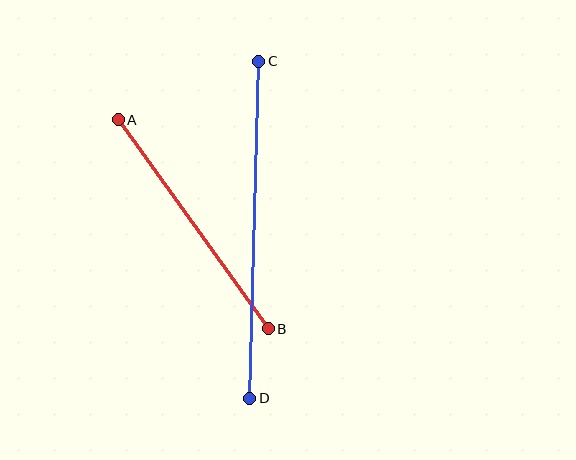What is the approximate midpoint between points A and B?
The midpoint is at approximately (193, 224) pixels.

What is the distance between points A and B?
The distance is approximately 257 pixels.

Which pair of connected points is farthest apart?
Points C and D are farthest apart.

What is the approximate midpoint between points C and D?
The midpoint is at approximately (254, 230) pixels.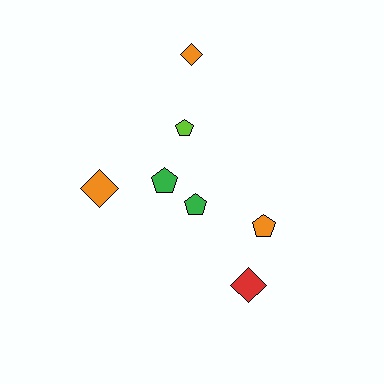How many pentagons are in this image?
There are 4 pentagons.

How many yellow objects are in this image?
There are no yellow objects.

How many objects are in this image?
There are 7 objects.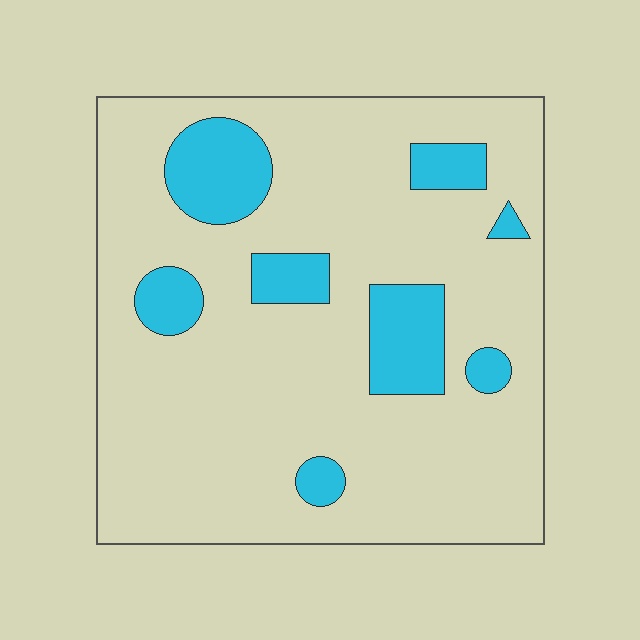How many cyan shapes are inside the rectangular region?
8.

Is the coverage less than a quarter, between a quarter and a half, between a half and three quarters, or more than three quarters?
Less than a quarter.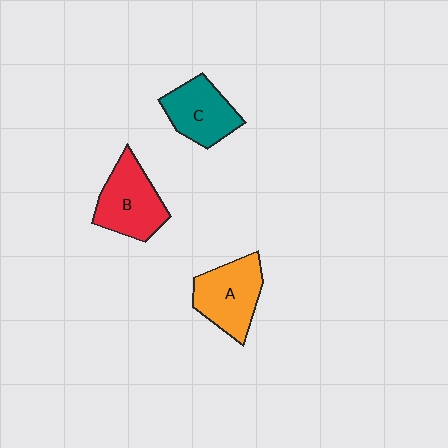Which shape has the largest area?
Shape B (red).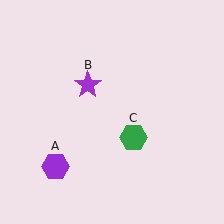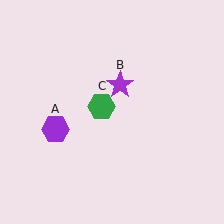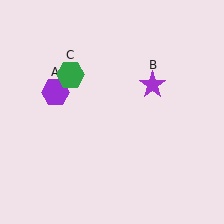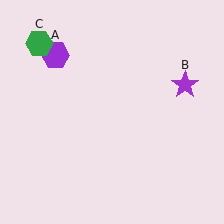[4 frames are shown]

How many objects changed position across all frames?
3 objects changed position: purple hexagon (object A), purple star (object B), green hexagon (object C).